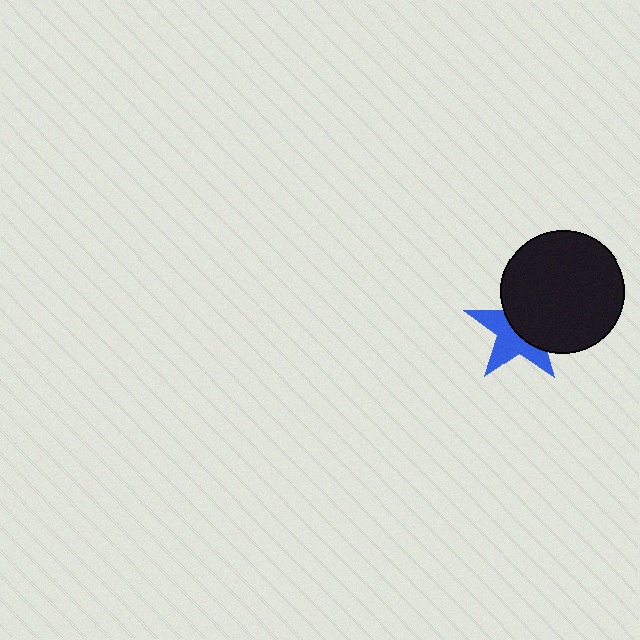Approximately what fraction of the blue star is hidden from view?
Roughly 50% of the blue star is hidden behind the black circle.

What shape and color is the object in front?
The object in front is a black circle.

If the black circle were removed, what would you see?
You would see the complete blue star.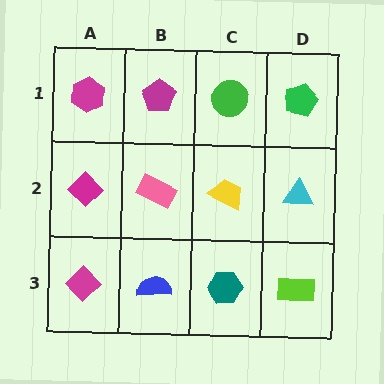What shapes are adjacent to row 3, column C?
A yellow trapezoid (row 2, column C), a blue semicircle (row 3, column B), a lime rectangle (row 3, column D).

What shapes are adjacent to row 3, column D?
A cyan triangle (row 2, column D), a teal hexagon (row 3, column C).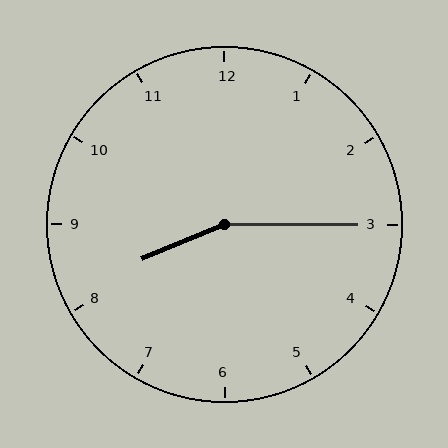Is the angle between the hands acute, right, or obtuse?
It is obtuse.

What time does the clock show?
8:15.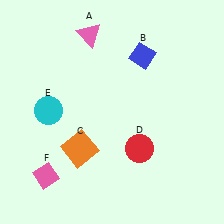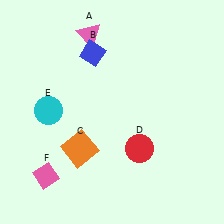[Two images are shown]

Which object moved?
The blue diamond (B) moved left.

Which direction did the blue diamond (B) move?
The blue diamond (B) moved left.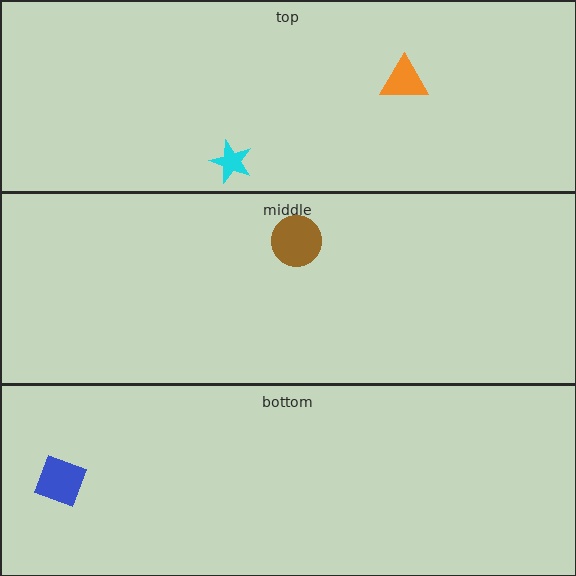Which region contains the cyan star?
The top region.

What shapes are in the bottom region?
The blue square.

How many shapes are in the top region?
2.